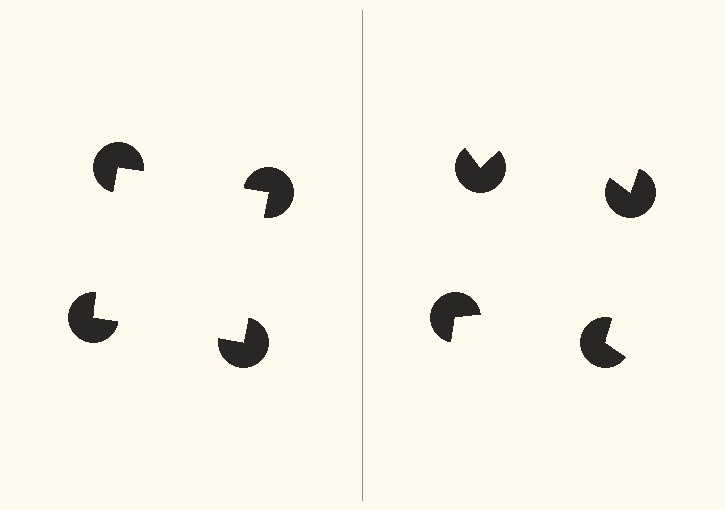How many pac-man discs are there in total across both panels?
8 — 4 on each side.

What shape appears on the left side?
An illusory square.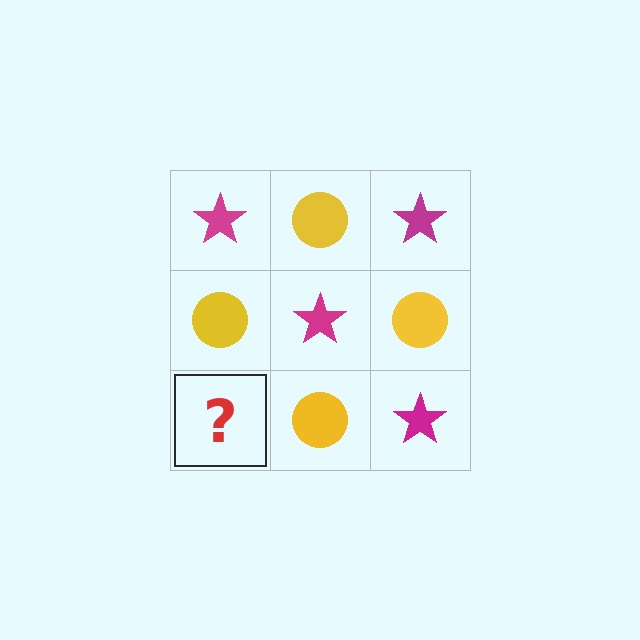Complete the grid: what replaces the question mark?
The question mark should be replaced with a magenta star.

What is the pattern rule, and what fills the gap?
The rule is that it alternates magenta star and yellow circle in a checkerboard pattern. The gap should be filled with a magenta star.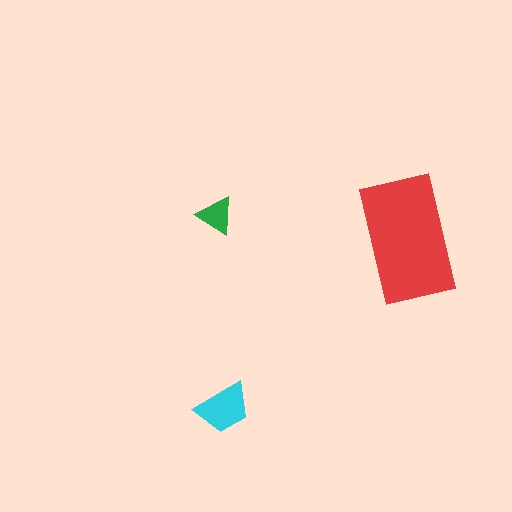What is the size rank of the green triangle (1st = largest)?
3rd.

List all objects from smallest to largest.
The green triangle, the cyan trapezoid, the red rectangle.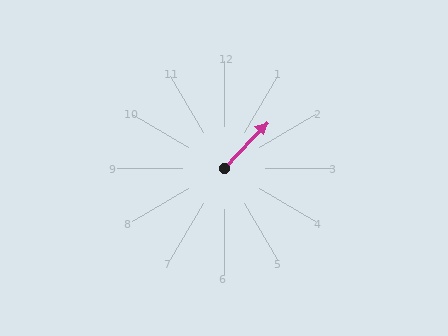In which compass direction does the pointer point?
Northeast.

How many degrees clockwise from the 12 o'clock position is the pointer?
Approximately 43 degrees.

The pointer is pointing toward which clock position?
Roughly 1 o'clock.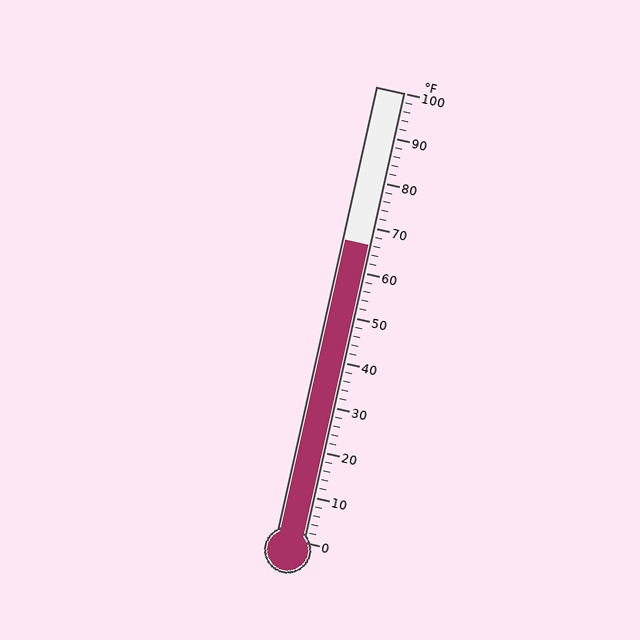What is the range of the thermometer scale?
The thermometer scale ranges from 0°F to 100°F.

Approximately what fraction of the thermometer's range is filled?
The thermometer is filled to approximately 65% of its range.